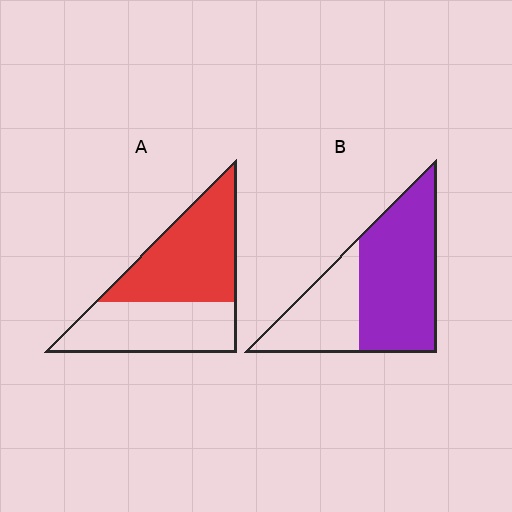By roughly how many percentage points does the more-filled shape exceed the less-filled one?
By roughly 10 percentage points (B over A).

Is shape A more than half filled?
Yes.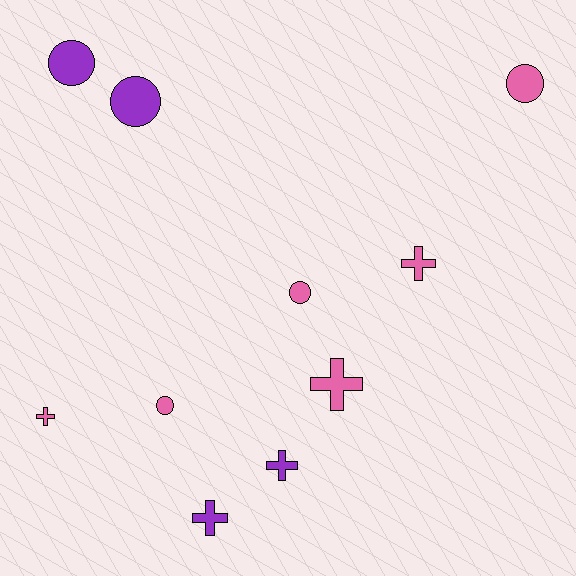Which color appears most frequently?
Pink, with 6 objects.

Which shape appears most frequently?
Cross, with 5 objects.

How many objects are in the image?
There are 10 objects.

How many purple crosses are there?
There are 2 purple crosses.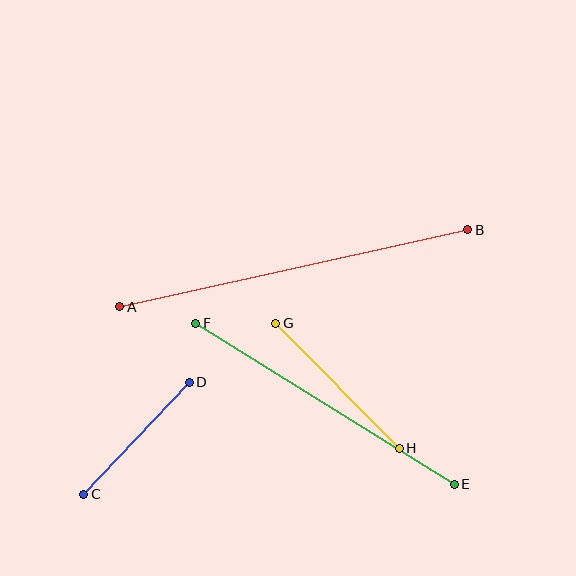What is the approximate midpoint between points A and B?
The midpoint is at approximately (294, 268) pixels.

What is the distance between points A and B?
The distance is approximately 357 pixels.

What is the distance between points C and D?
The distance is approximately 154 pixels.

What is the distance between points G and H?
The distance is approximately 176 pixels.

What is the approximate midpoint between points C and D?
The midpoint is at approximately (137, 438) pixels.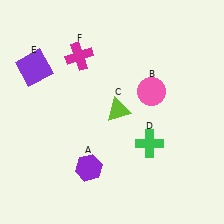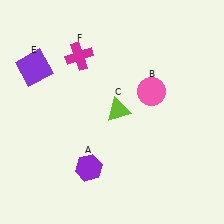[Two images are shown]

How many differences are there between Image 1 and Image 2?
There is 1 difference between the two images.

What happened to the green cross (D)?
The green cross (D) was removed in Image 2. It was in the bottom-right area of Image 1.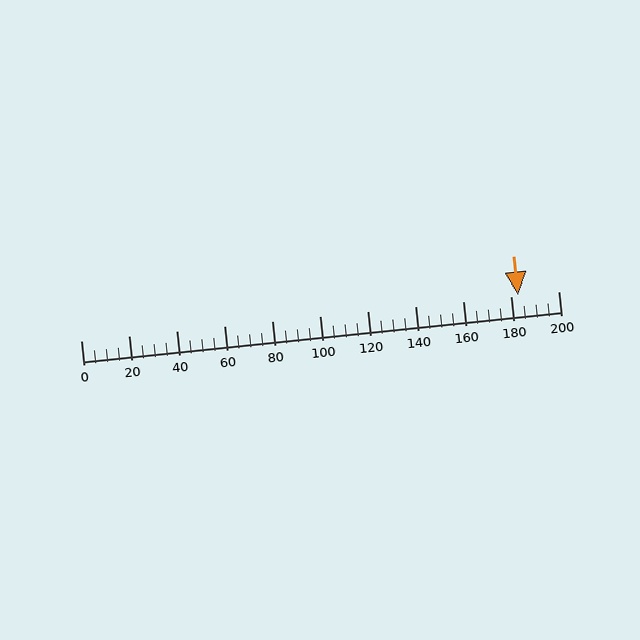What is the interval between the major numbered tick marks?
The major tick marks are spaced 20 units apart.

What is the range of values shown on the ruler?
The ruler shows values from 0 to 200.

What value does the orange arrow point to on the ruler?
The orange arrow points to approximately 183.